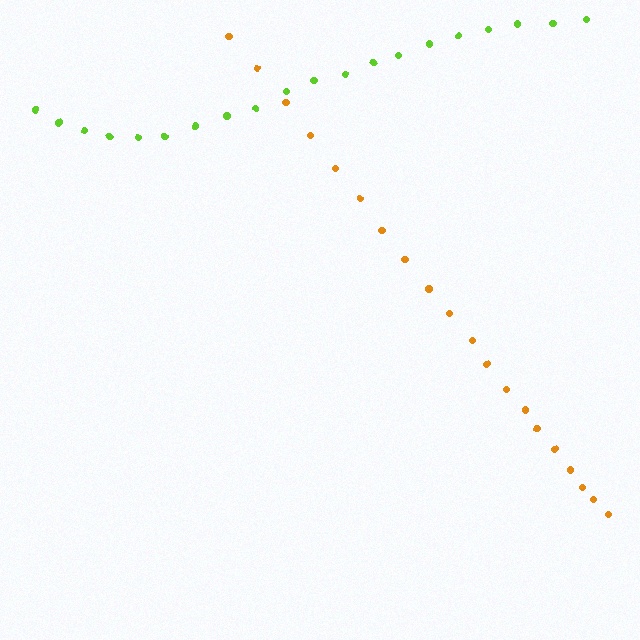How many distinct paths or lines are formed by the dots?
There are 2 distinct paths.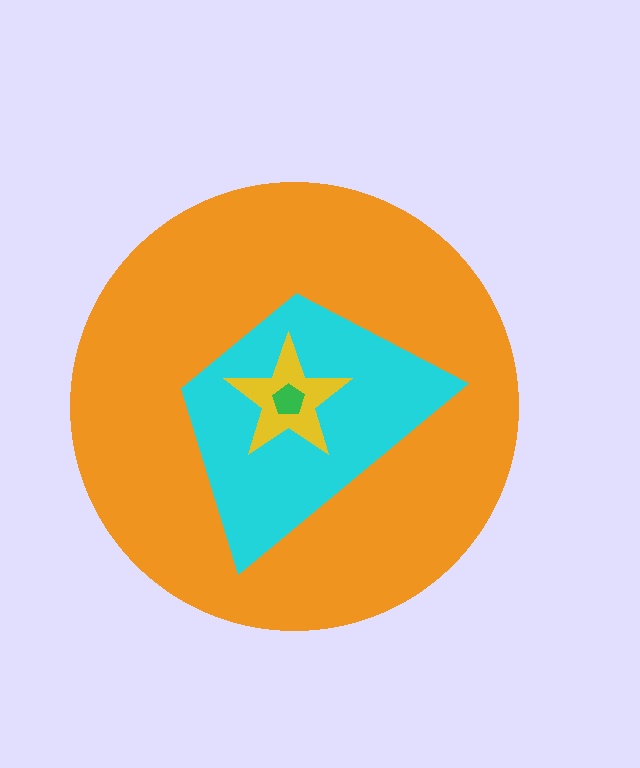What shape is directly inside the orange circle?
The cyan trapezoid.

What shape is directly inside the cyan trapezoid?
The yellow star.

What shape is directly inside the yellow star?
The green pentagon.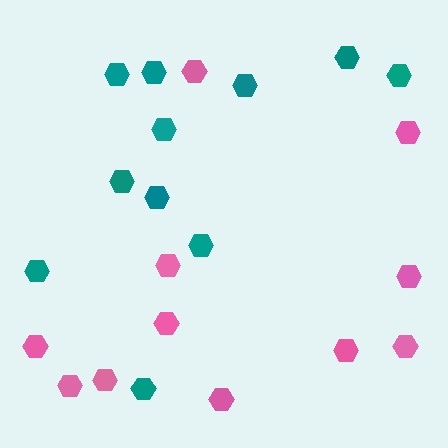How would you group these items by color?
There are 2 groups: one group of pink hexagons (11) and one group of teal hexagons (11).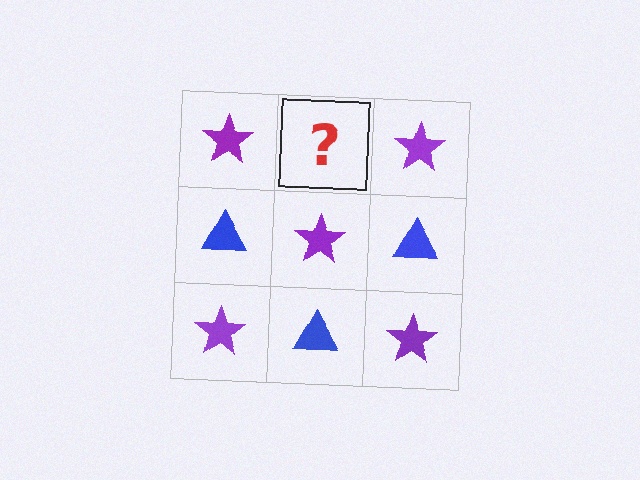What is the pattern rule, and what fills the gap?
The rule is that it alternates purple star and blue triangle in a checkerboard pattern. The gap should be filled with a blue triangle.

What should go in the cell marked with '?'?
The missing cell should contain a blue triangle.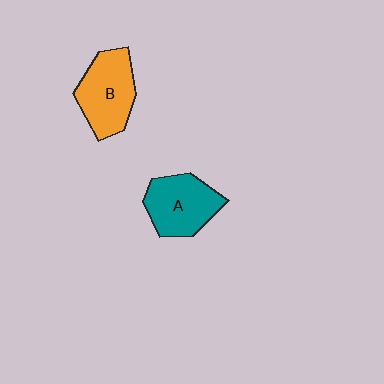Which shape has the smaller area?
Shape A (teal).